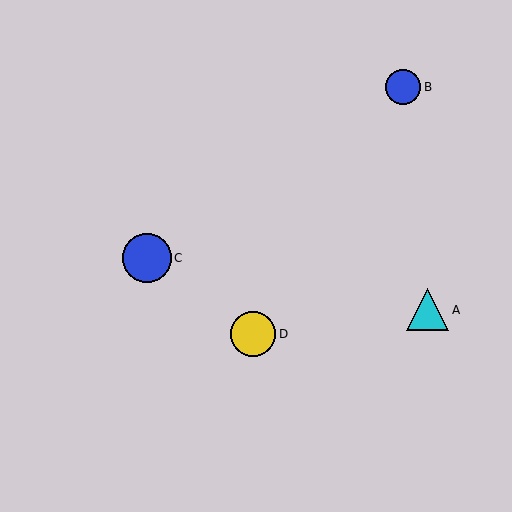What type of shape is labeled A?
Shape A is a cyan triangle.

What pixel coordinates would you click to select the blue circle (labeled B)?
Click at (403, 87) to select the blue circle B.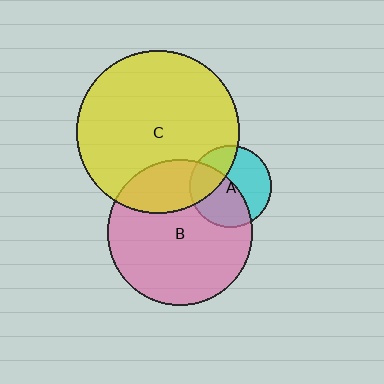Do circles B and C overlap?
Yes.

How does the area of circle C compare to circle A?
Approximately 4.0 times.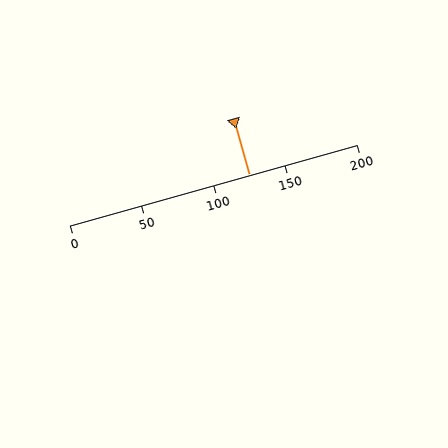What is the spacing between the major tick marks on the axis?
The major ticks are spaced 50 apart.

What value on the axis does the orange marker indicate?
The marker indicates approximately 125.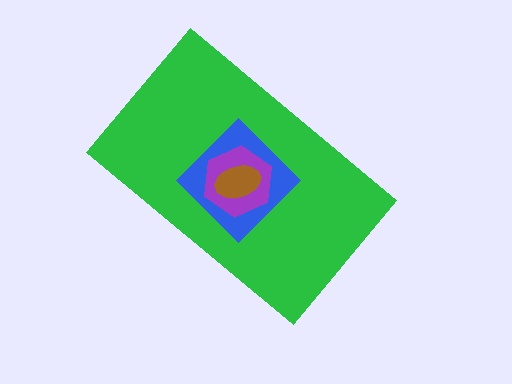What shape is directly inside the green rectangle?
The blue diamond.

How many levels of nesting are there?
4.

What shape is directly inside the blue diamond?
The purple hexagon.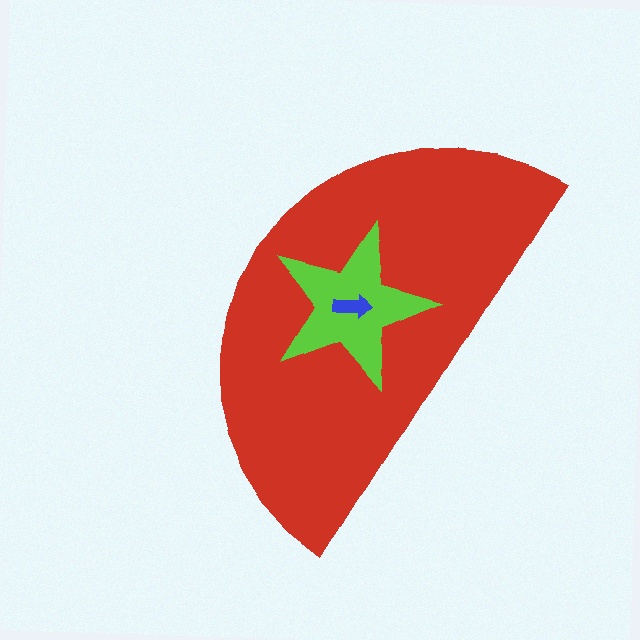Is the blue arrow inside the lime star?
Yes.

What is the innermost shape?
The blue arrow.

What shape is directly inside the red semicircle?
The lime star.